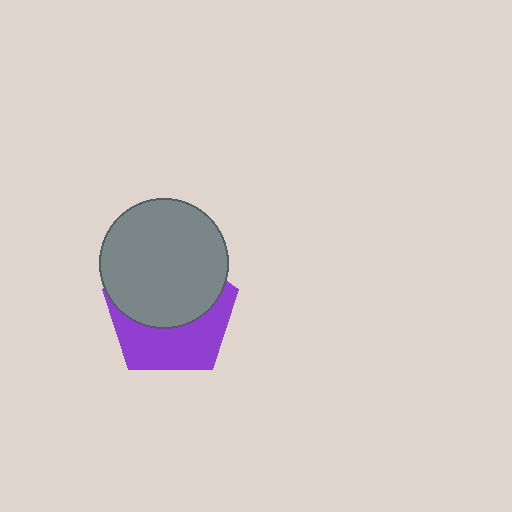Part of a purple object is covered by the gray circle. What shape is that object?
It is a pentagon.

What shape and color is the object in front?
The object in front is a gray circle.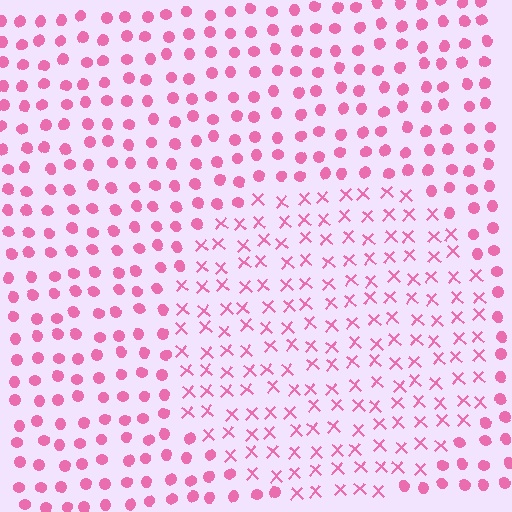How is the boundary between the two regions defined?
The boundary is defined by a change in element shape: X marks inside vs. circles outside. All elements share the same color and spacing.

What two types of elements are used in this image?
The image uses X marks inside the circle region and circles outside it.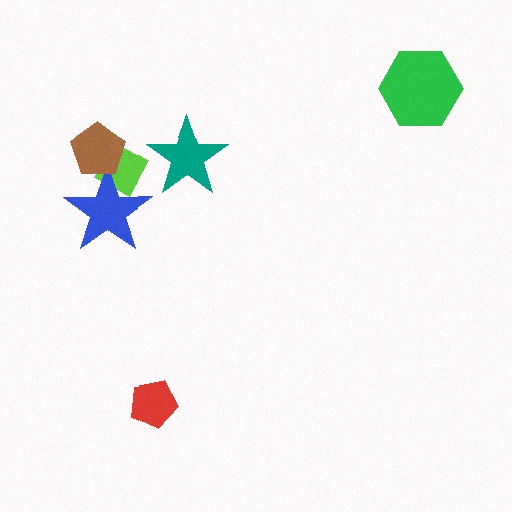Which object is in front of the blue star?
The brown pentagon is in front of the blue star.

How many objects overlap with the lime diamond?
2 objects overlap with the lime diamond.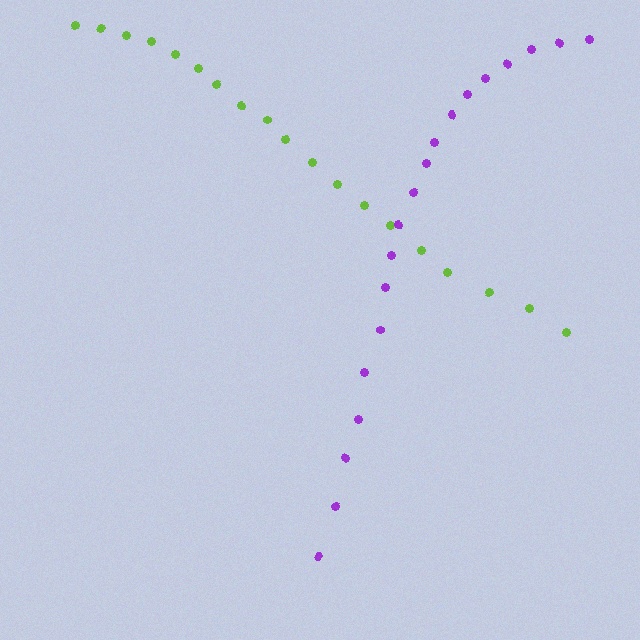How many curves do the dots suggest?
There are 2 distinct paths.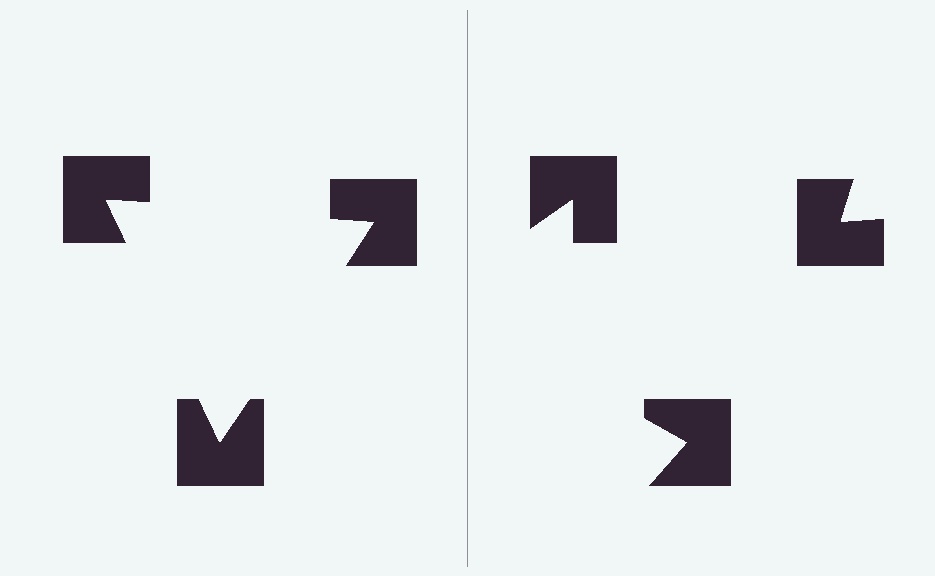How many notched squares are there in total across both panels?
6 — 3 on each side.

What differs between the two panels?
The notched squares are positioned identically on both sides; only the wedge orientations differ. On the left they align to a triangle; on the right they are misaligned.